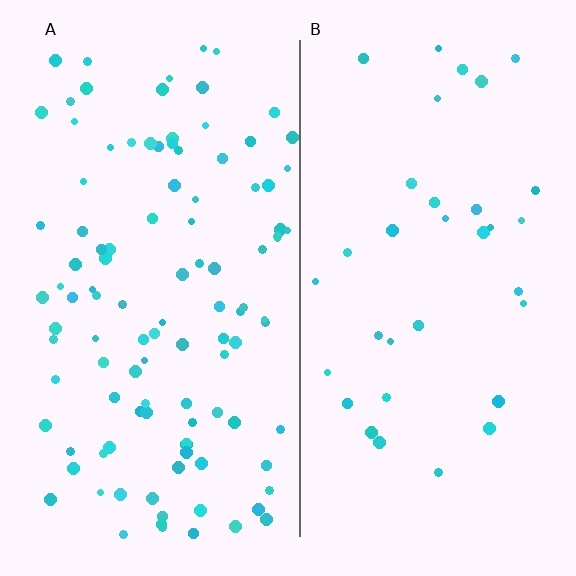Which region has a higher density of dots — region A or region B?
A (the left).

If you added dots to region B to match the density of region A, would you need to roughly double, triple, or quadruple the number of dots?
Approximately triple.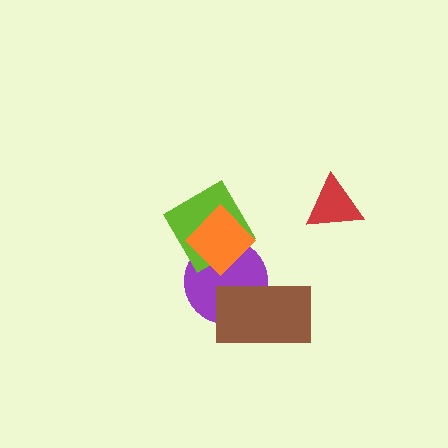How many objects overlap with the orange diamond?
2 objects overlap with the orange diamond.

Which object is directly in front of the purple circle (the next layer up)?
The lime diamond is directly in front of the purple circle.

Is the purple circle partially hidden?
Yes, it is partially covered by another shape.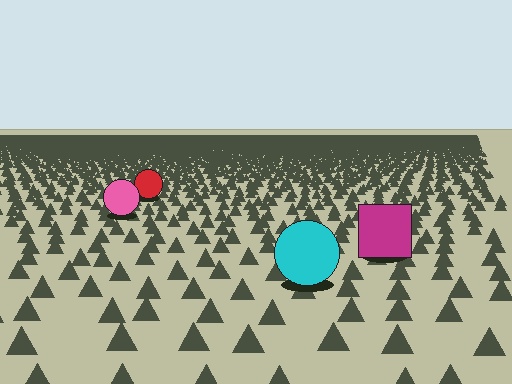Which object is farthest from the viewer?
The red circle is farthest from the viewer. It appears smaller and the ground texture around it is denser.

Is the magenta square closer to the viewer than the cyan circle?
No. The cyan circle is closer — you can tell from the texture gradient: the ground texture is coarser near it.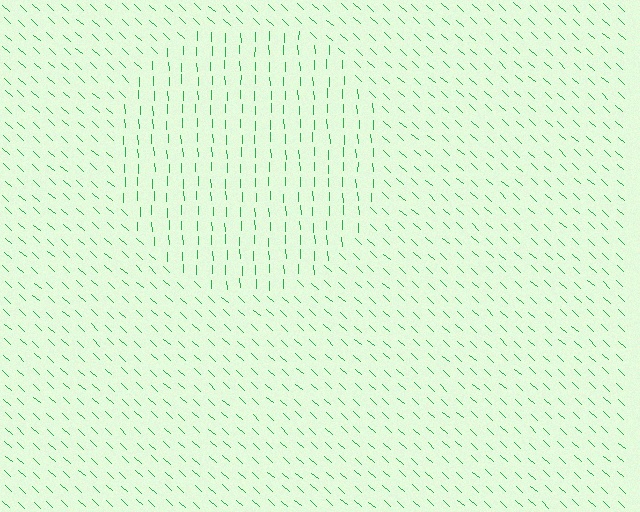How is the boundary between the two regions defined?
The boundary is defined purely by a change in line orientation (approximately 45 degrees difference). All lines are the same color and thickness.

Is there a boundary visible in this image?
Yes, there is a texture boundary formed by a change in line orientation.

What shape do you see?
I see a circle.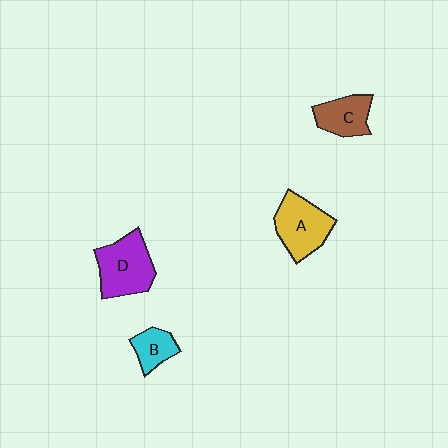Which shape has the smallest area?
Shape B (cyan).